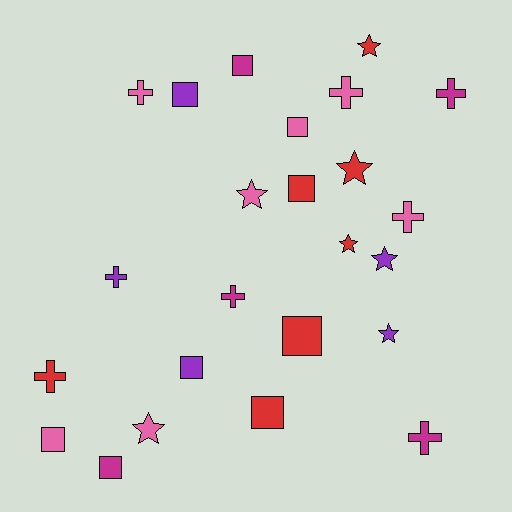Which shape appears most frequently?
Square, with 9 objects.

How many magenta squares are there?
There are 2 magenta squares.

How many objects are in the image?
There are 24 objects.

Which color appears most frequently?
Pink, with 7 objects.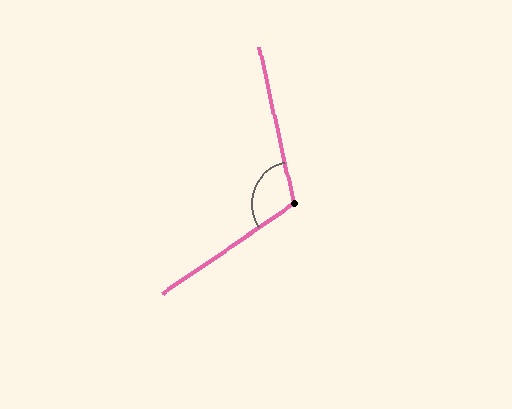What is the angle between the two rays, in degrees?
Approximately 112 degrees.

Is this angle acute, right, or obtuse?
It is obtuse.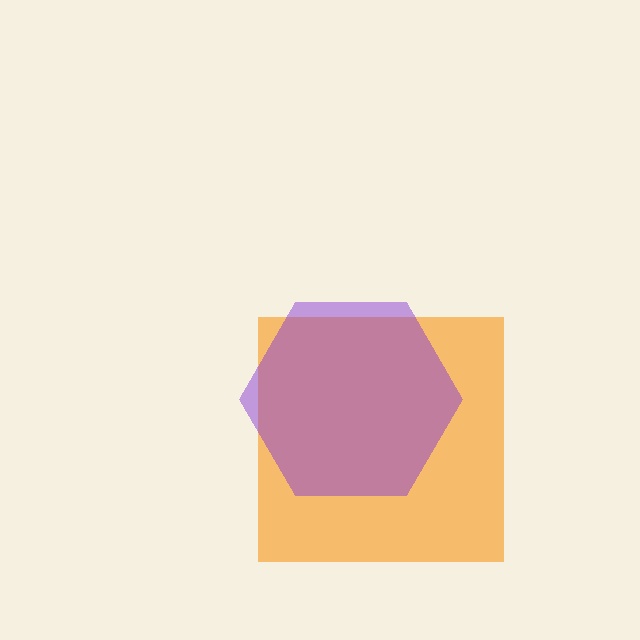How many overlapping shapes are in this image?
There are 2 overlapping shapes in the image.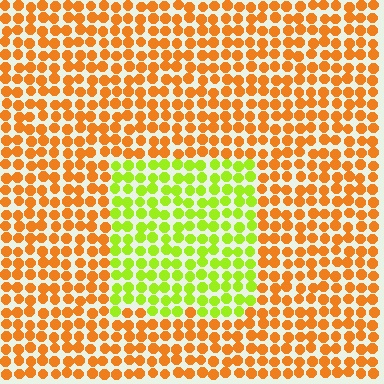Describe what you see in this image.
The image is filled with small orange elements in a uniform arrangement. A rectangle-shaped region is visible where the elements are tinted to a slightly different hue, forming a subtle color boundary.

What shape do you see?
I see a rectangle.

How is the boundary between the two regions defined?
The boundary is defined purely by a slight shift in hue (about 57 degrees). Spacing, size, and orientation are identical on both sides.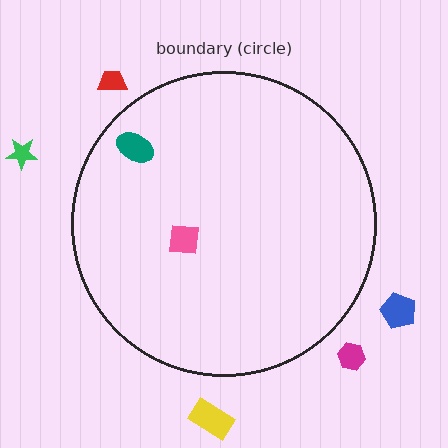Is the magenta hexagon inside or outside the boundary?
Outside.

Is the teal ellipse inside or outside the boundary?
Inside.